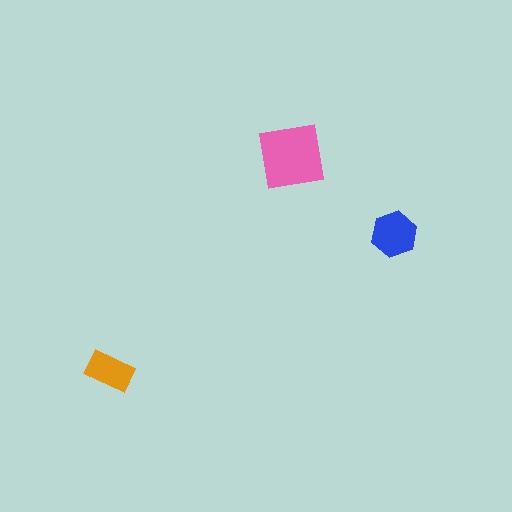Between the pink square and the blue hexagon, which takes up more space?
The pink square.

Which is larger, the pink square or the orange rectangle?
The pink square.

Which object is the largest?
The pink square.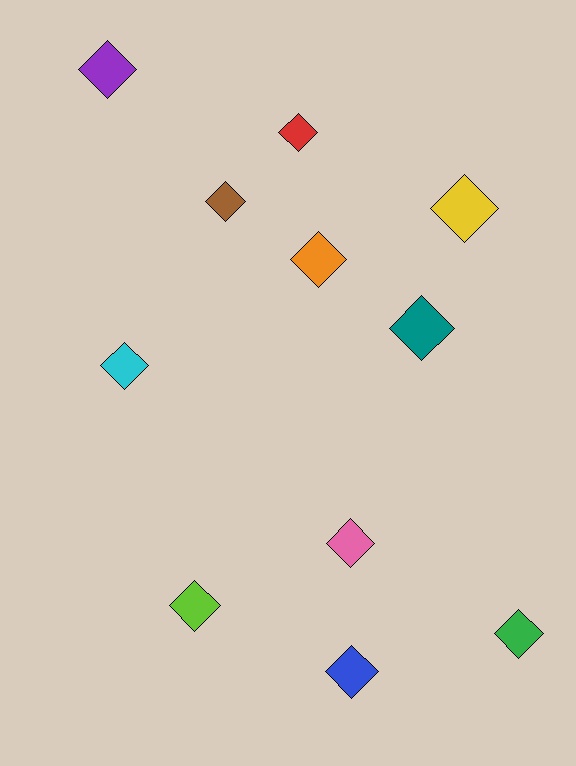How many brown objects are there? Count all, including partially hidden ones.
There is 1 brown object.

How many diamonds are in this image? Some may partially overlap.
There are 11 diamonds.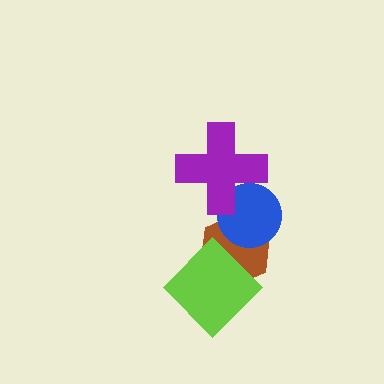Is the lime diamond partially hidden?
No, no other shape covers it.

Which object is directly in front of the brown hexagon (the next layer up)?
The blue circle is directly in front of the brown hexagon.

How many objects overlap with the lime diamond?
1 object overlaps with the lime diamond.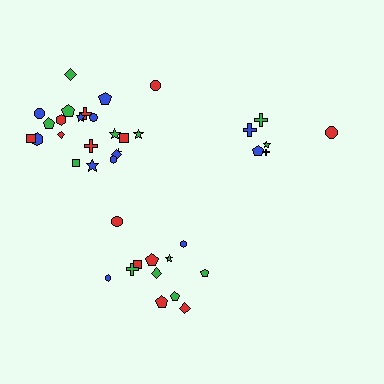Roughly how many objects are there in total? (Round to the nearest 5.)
Roughly 40 objects in total.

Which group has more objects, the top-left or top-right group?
The top-left group.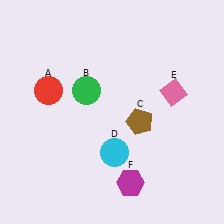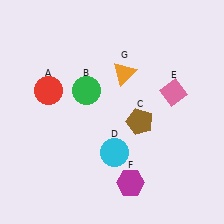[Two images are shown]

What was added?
An orange triangle (G) was added in Image 2.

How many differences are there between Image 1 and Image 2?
There is 1 difference between the two images.